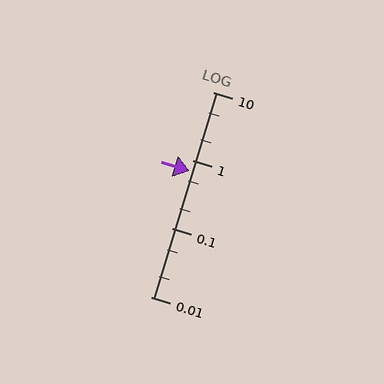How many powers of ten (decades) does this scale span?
The scale spans 3 decades, from 0.01 to 10.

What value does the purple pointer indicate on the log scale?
The pointer indicates approximately 0.69.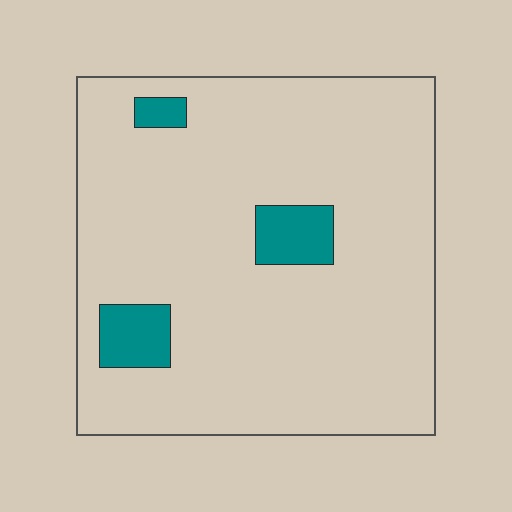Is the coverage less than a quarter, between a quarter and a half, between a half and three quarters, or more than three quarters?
Less than a quarter.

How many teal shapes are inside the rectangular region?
3.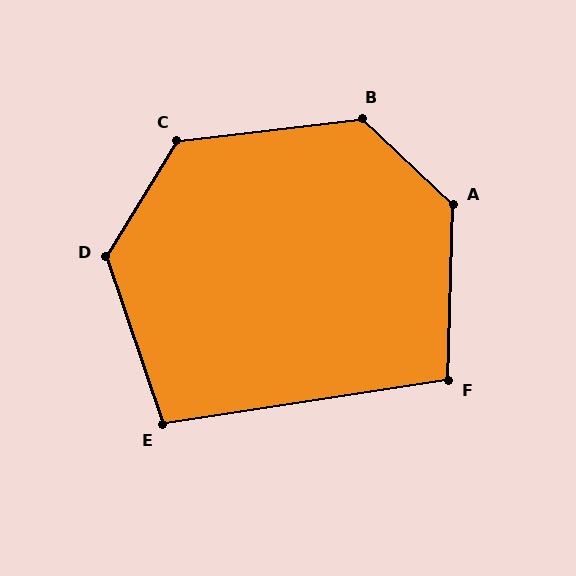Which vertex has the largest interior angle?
A, at approximately 132 degrees.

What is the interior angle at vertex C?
Approximately 128 degrees (obtuse).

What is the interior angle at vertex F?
Approximately 100 degrees (obtuse).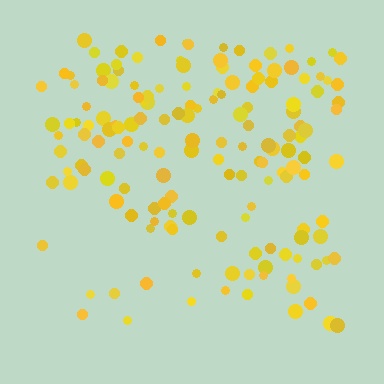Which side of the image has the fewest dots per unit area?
The bottom.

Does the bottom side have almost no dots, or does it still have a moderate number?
Still a moderate number, just noticeably fewer than the top.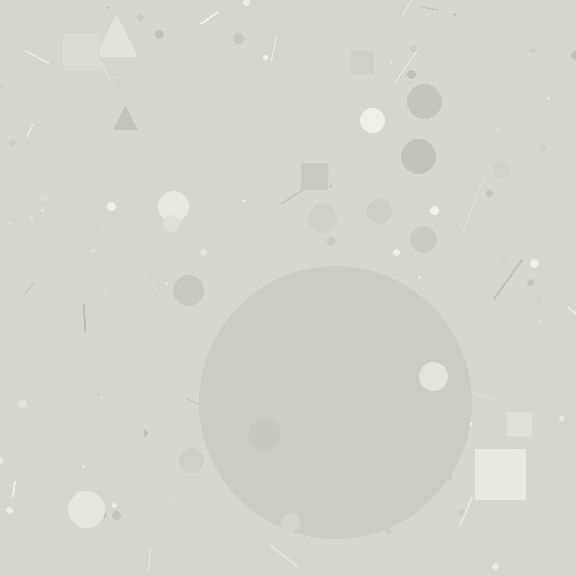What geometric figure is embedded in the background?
A circle is embedded in the background.